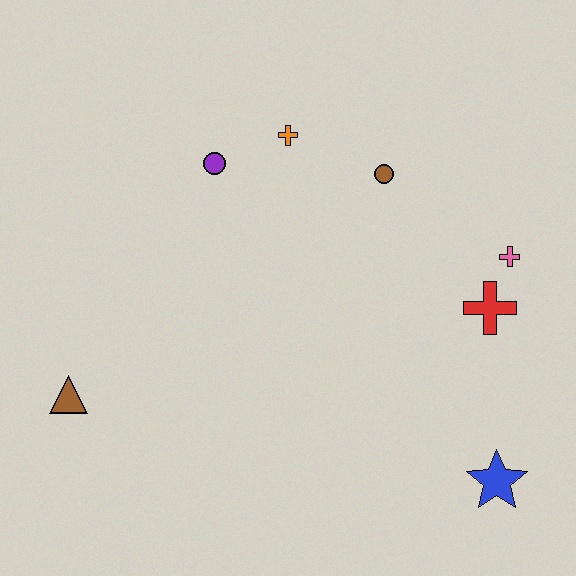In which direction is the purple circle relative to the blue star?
The purple circle is above the blue star.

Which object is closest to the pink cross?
The red cross is closest to the pink cross.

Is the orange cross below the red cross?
No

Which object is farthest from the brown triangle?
The pink cross is farthest from the brown triangle.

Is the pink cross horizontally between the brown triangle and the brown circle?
No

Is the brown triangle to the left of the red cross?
Yes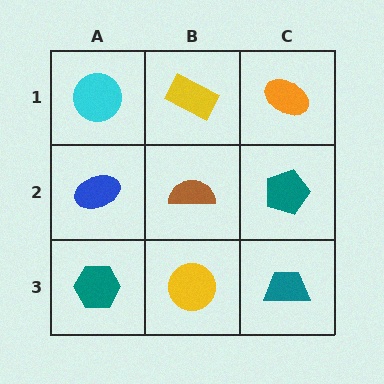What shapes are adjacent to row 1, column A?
A blue ellipse (row 2, column A), a yellow rectangle (row 1, column B).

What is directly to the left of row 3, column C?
A yellow circle.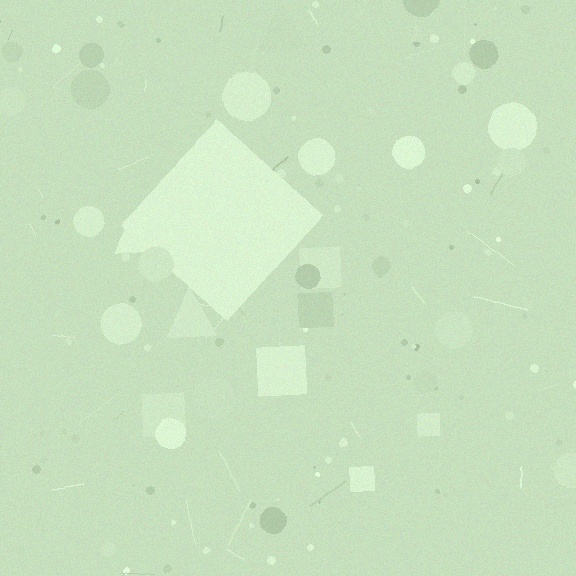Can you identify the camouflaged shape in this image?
The camouflaged shape is a diamond.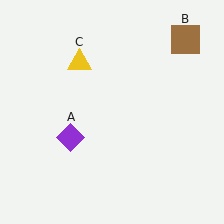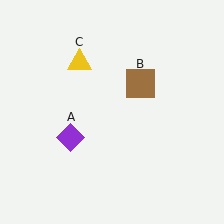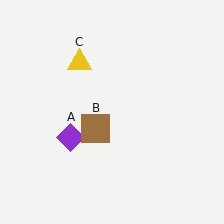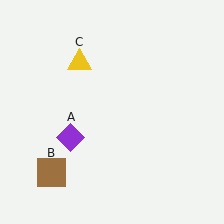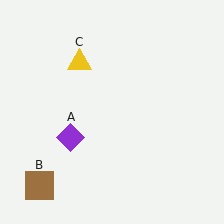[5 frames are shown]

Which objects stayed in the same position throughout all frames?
Purple diamond (object A) and yellow triangle (object C) remained stationary.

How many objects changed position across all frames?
1 object changed position: brown square (object B).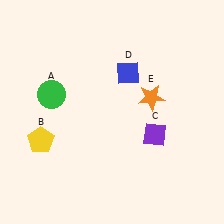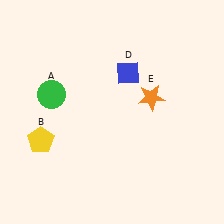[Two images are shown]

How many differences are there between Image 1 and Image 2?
There is 1 difference between the two images.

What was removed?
The purple diamond (C) was removed in Image 2.